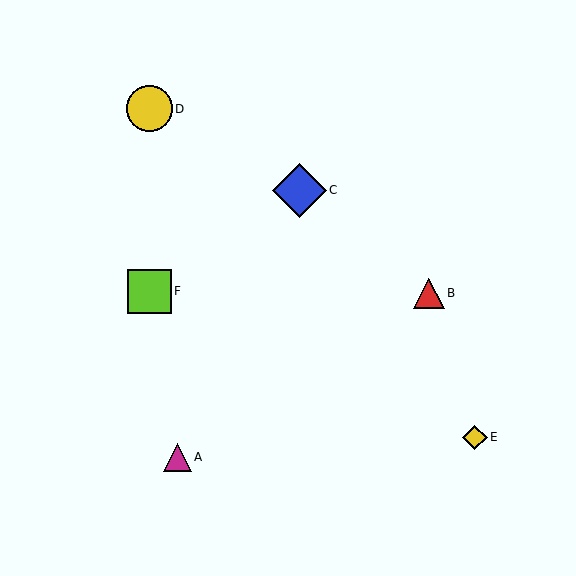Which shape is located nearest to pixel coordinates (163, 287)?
The lime square (labeled F) at (149, 291) is nearest to that location.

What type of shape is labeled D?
Shape D is a yellow circle.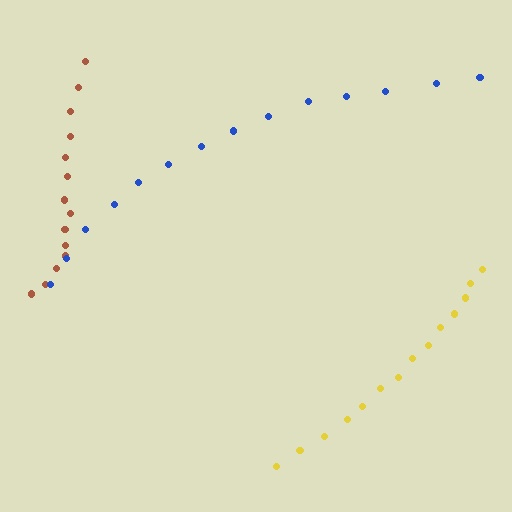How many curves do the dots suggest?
There are 3 distinct paths.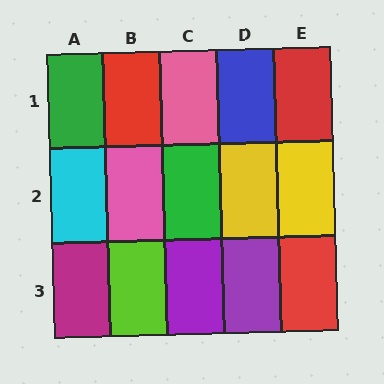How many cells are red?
3 cells are red.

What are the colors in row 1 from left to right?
Green, red, pink, blue, red.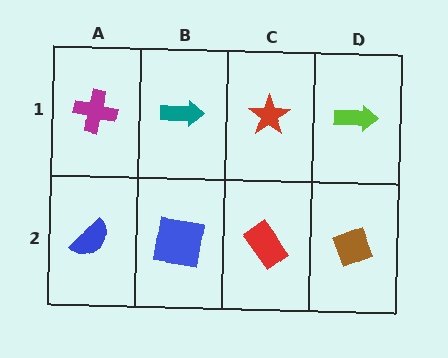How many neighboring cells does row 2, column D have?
2.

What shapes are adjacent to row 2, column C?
A red star (row 1, column C), a blue square (row 2, column B), a brown diamond (row 2, column D).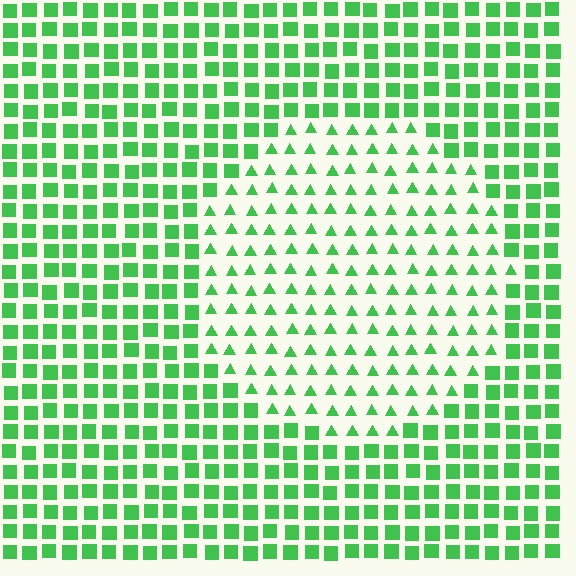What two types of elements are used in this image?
The image uses triangles inside the circle region and squares outside it.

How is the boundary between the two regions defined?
The boundary is defined by a change in element shape: triangles inside vs. squares outside. All elements share the same color and spacing.